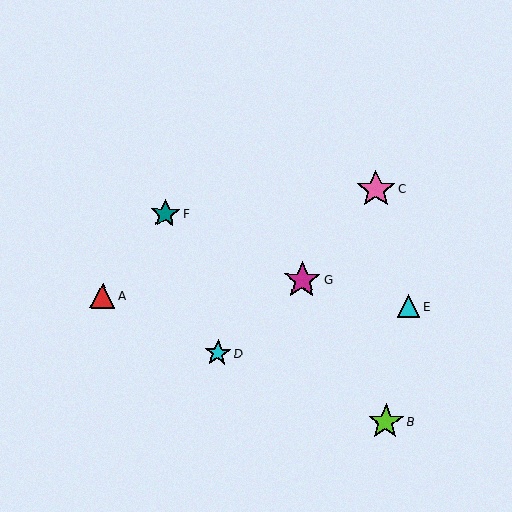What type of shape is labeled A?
Shape A is a red triangle.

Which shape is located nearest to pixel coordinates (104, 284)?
The red triangle (labeled A) at (103, 296) is nearest to that location.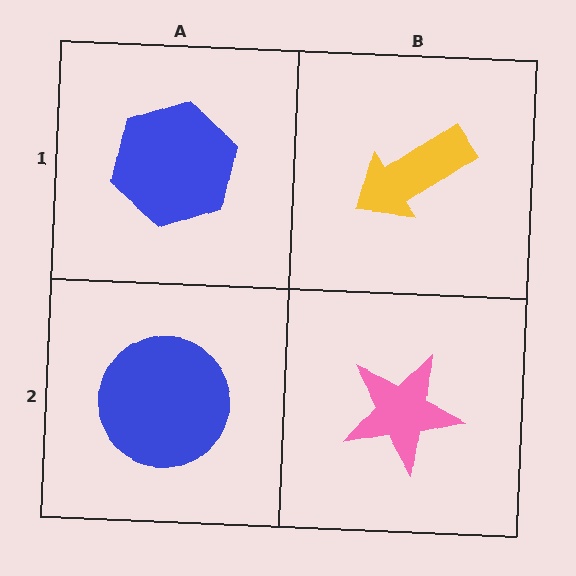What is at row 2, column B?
A pink star.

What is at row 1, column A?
A blue hexagon.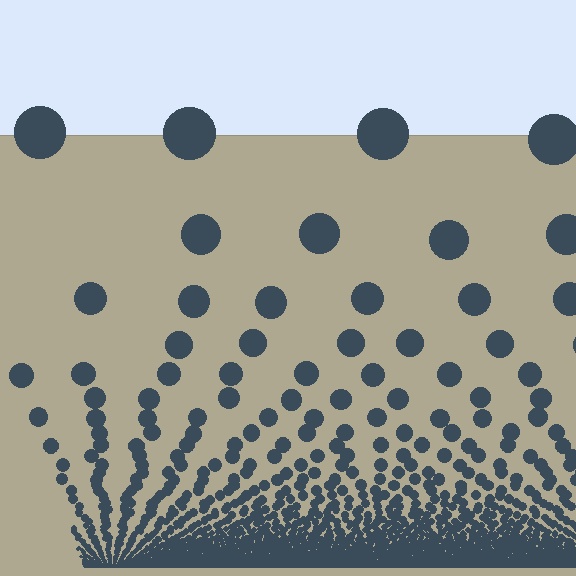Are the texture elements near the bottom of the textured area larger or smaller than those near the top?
Smaller. The gradient is inverted — elements near the bottom are smaller and denser.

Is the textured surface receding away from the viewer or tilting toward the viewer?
The surface appears to tilt toward the viewer. Texture elements get larger and sparser toward the top.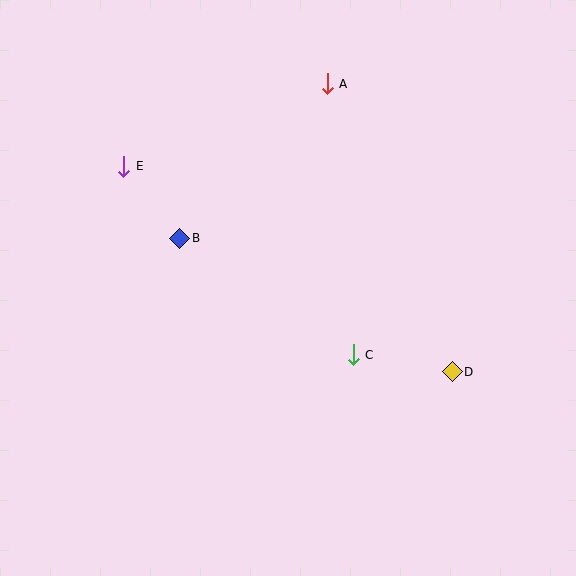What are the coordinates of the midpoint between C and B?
The midpoint between C and B is at (267, 296).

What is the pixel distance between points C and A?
The distance between C and A is 272 pixels.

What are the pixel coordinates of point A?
Point A is at (327, 84).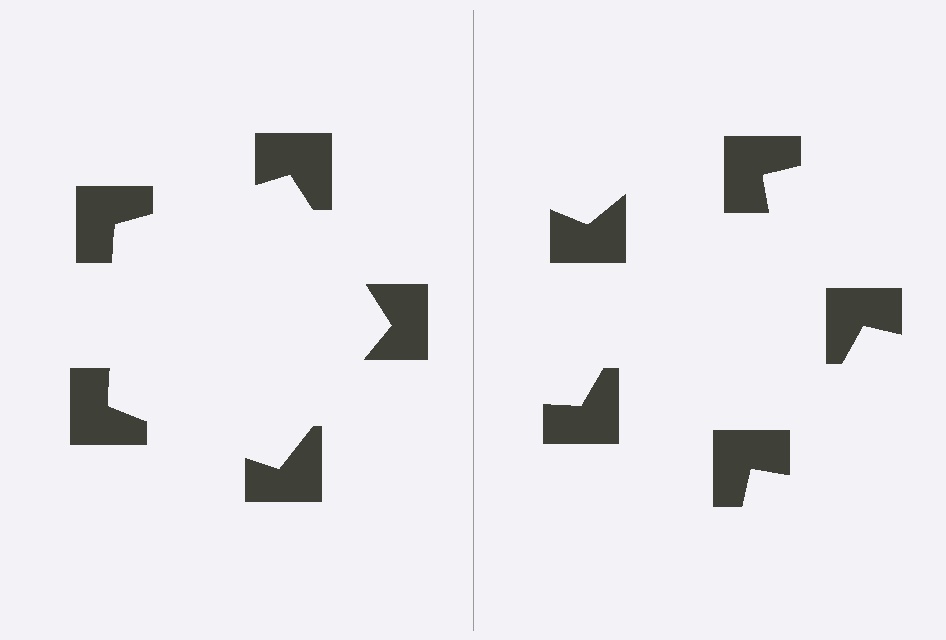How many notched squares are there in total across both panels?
10 — 5 on each side.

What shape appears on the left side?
An illusory pentagon.